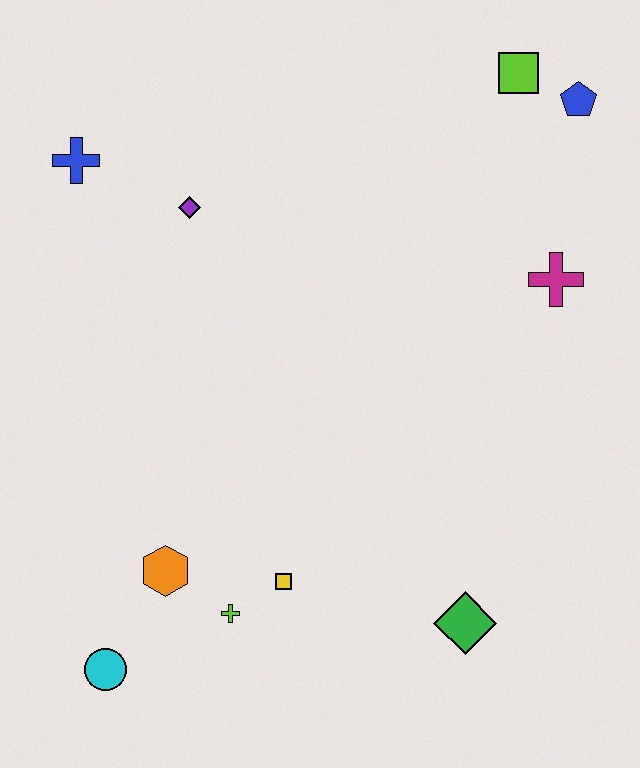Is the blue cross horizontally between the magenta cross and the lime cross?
No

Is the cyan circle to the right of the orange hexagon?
No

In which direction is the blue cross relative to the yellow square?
The blue cross is above the yellow square.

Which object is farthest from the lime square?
The cyan circle is farthest from the lime square.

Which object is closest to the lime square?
The blue pentagon is closest to the lime square.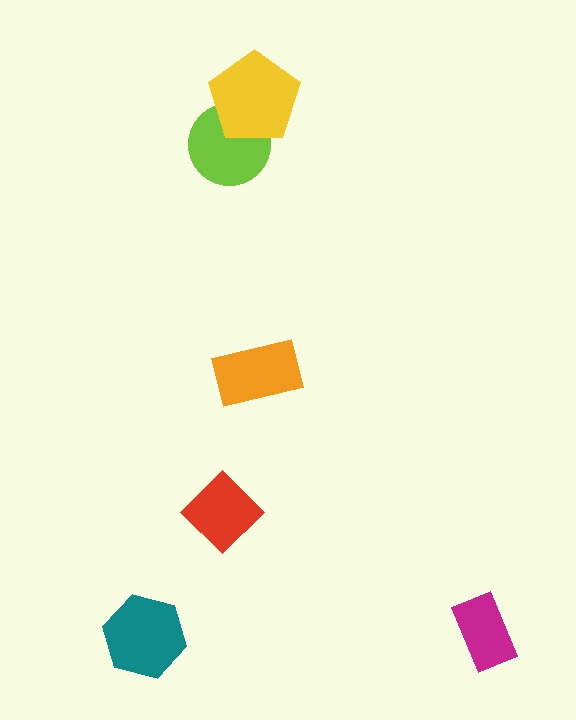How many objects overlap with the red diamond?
0 objects overlap with the red diamond.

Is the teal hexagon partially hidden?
No, no other shape covers it.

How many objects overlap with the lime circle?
1 object overlaps with the lime circle.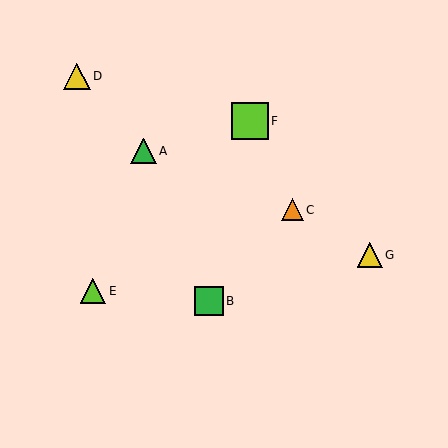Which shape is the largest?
The lime square (labeled F) is the largest.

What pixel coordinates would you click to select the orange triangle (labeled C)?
Click at (293, 210) to select the orange triangle C.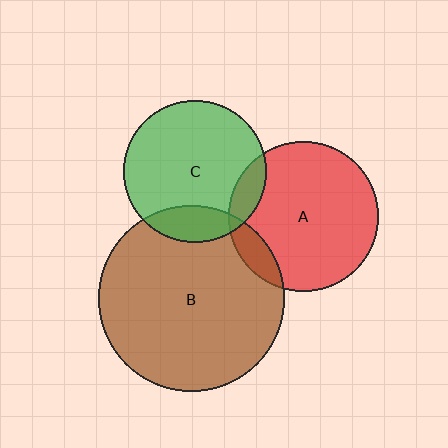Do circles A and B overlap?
Yes.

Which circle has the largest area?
Circle B (brown).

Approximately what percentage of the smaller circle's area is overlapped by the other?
Approximately 10%.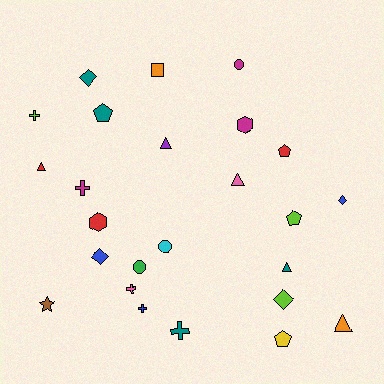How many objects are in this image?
There are 25 objects.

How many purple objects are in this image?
There is 1 purple object.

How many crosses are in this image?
There are 5 crosses.